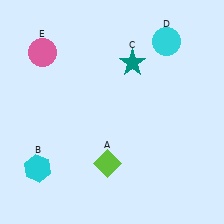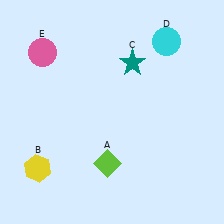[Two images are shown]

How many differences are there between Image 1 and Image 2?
There is 1 difference between the two images.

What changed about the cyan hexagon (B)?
In Image 1, B is cyan. In Image 2, it changed to yellow.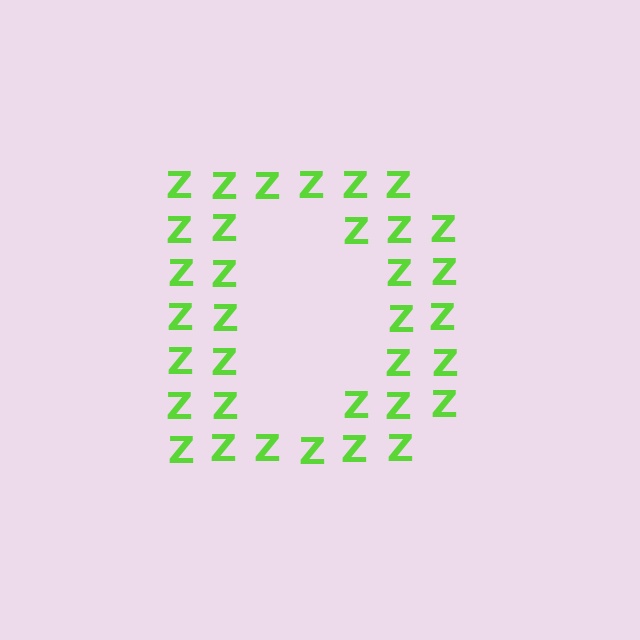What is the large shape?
The large shape is the letter D.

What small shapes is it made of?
It is made of small letter Z's.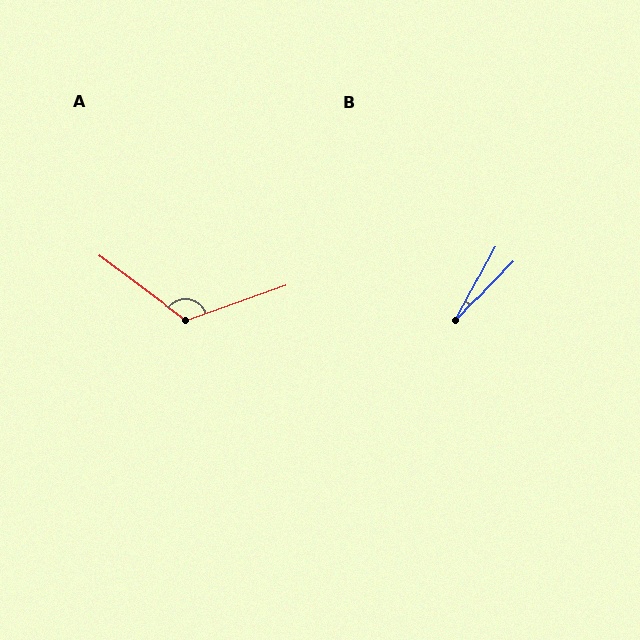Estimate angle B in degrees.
Approximately 15 degrees.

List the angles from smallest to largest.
B (15°), A (124°).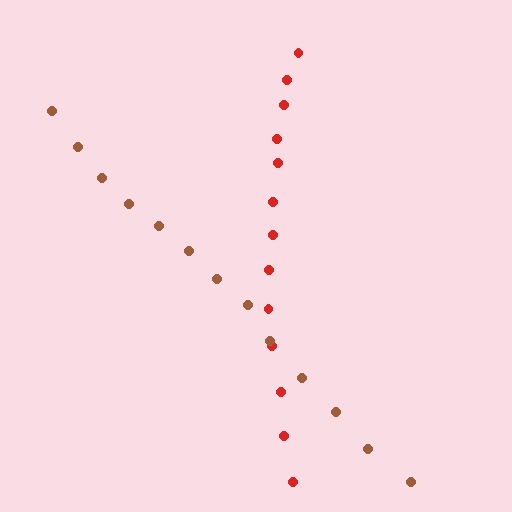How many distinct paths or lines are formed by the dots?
There are 2 distinct paths.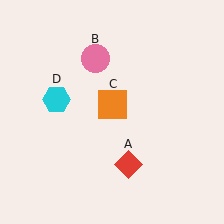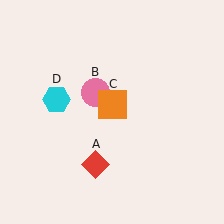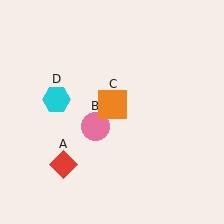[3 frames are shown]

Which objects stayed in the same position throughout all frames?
Orange square (object C) and cyan hexagon (object D) remained stationary.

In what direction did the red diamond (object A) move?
The red diamond (object A) moved left.